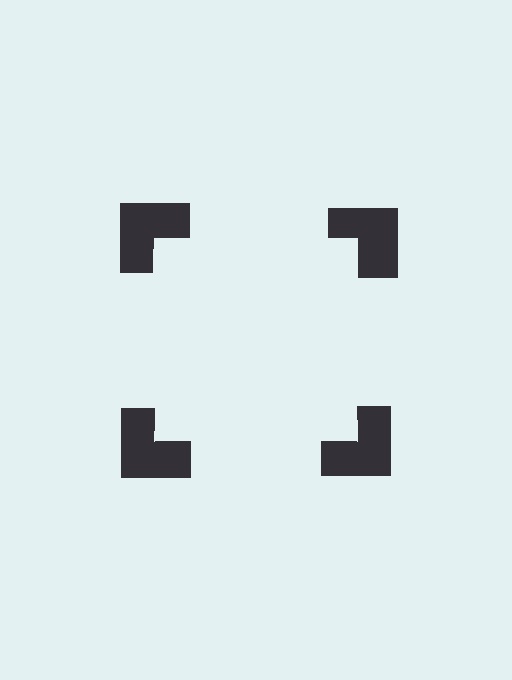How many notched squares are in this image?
There are 4 — one at each vertex of the illusory square.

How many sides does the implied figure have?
4 sides.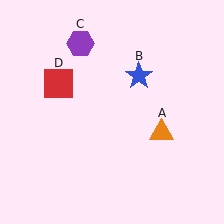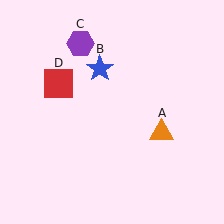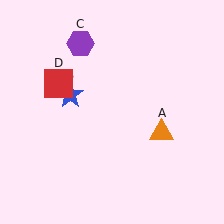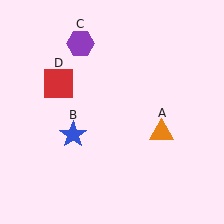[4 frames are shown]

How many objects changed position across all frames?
1 object changed position: blue star (object B).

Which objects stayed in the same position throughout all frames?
Orange triangle (object A) and purple hexagon (object C) and red square (object D) remained stationary.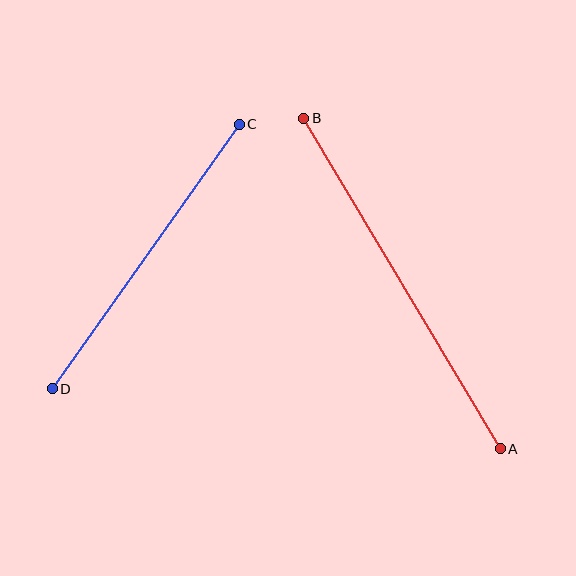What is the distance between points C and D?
The distance is approximately 324 pixels.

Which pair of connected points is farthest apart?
Points A and B are farthest apart.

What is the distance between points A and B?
The distance is approximately 384 pixels.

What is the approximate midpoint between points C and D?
The midpoint is at approximately (146, 257) pixels.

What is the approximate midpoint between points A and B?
The midpoint is at approximately (402, 284) pixels.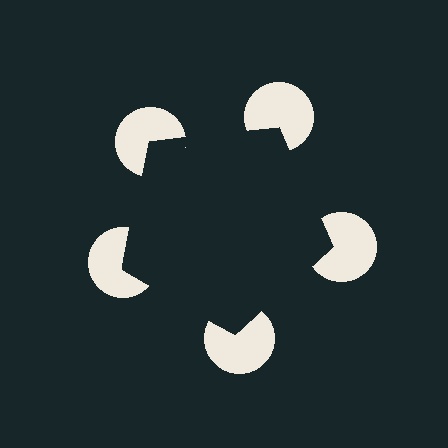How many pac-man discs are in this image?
There are 5 — one at each vertex of the illusory pentagon.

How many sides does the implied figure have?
5 sides.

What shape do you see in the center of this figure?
An illusory pentagon — its edges are inferred from the aligned wedge cuts in the pac-man discs, not physically drawn.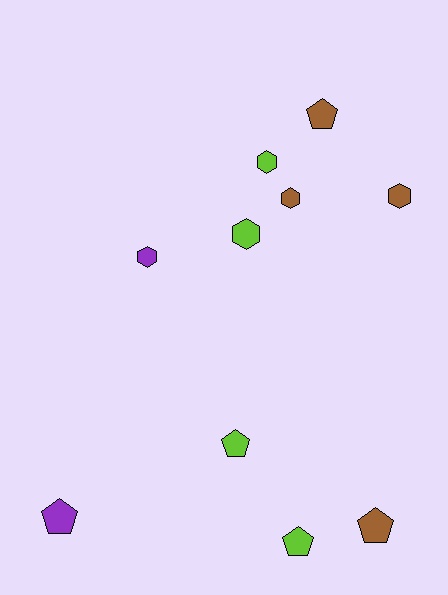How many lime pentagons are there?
There are 2 lime pentagons.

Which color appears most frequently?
Brown, with 4 objects.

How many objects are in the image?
There are 10 objects.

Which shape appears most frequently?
Hexagon, with 5 objects.